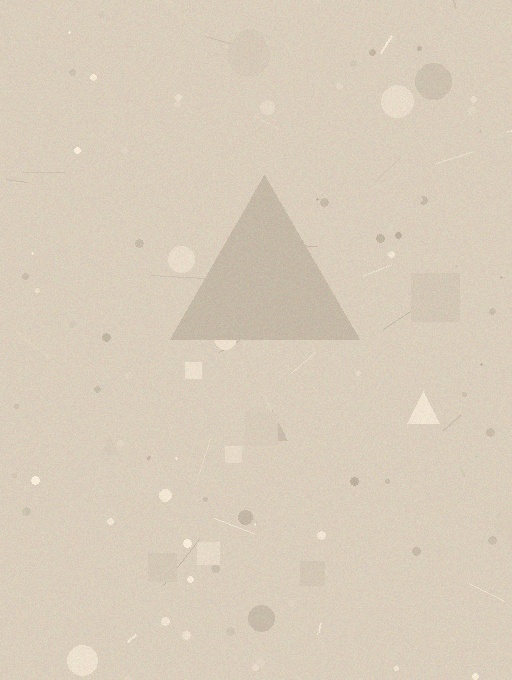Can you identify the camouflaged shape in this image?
The camouflaged shape is a triangle.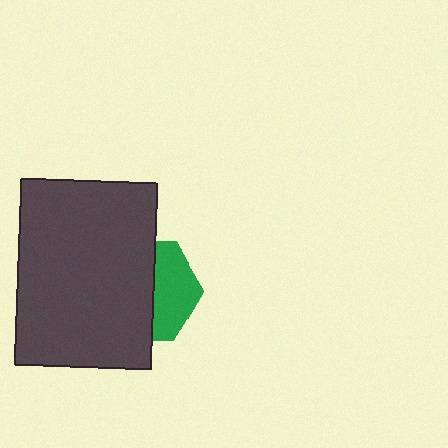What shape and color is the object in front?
The object in front is a dark gray rectangle.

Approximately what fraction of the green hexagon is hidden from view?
Roughly 60% of the green hexagon is hidden behind the dark gray rectangle.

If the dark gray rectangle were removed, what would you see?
You would see the complete green hexagon.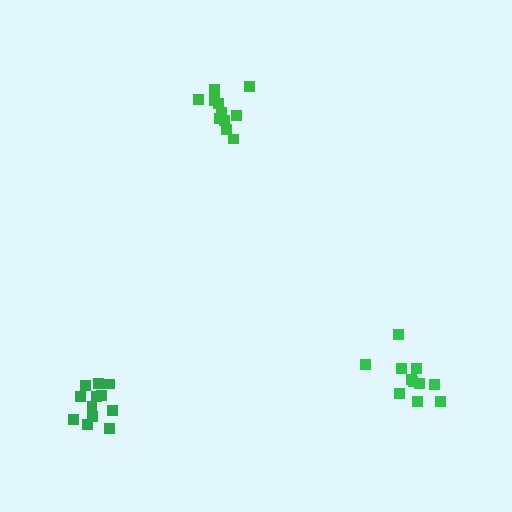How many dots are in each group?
Group 1: 12 dots, Group 2: 11 dots, Group 3: 12 dots (35 total).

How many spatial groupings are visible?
There are 3 spatial groupings.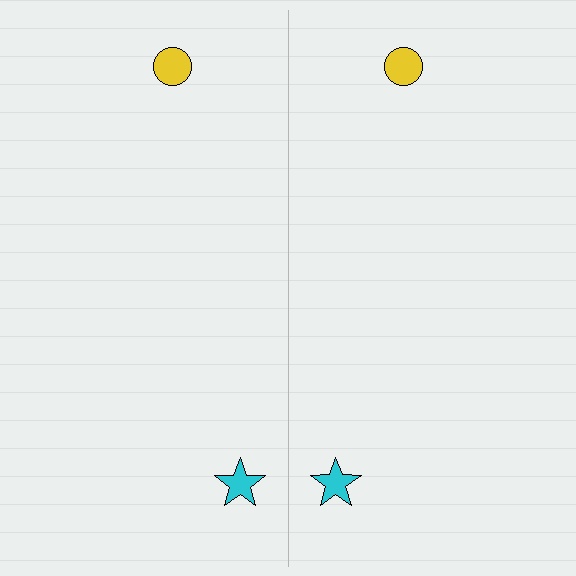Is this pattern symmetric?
Yes, this pattern has bilateral (reflection) symmetry.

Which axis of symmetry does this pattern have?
The pattern has a vertical axis of symmetry running through the center of the image.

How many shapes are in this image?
There are 4 shapes in this image.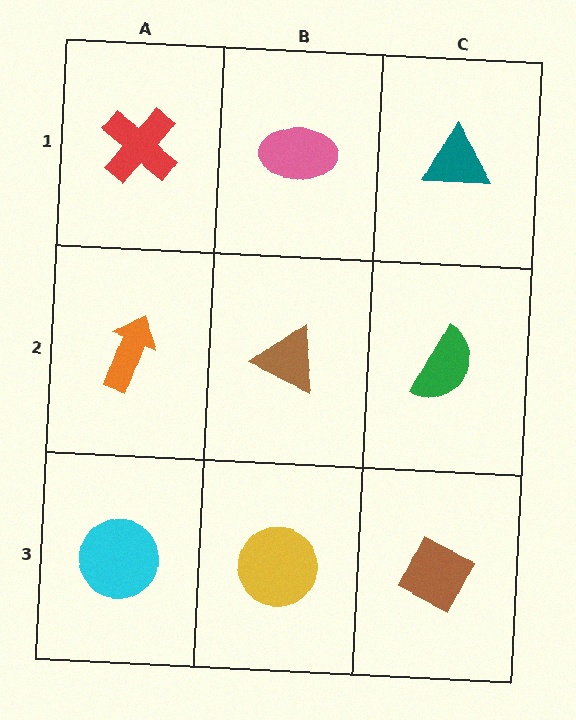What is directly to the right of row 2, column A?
A brown triangle.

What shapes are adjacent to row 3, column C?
A green semicircle (row 2, column C), a yellow circle (row 3, column B).